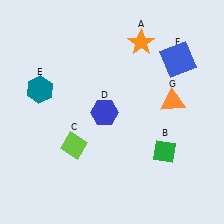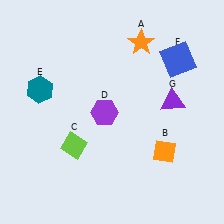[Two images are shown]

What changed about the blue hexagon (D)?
In Image 1, D is blue. In Image 2, it changed to purple.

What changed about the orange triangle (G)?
In Image 1, G is orange. In Image 2, it changed to purple.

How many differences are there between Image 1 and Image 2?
There are 3 differences between the two images.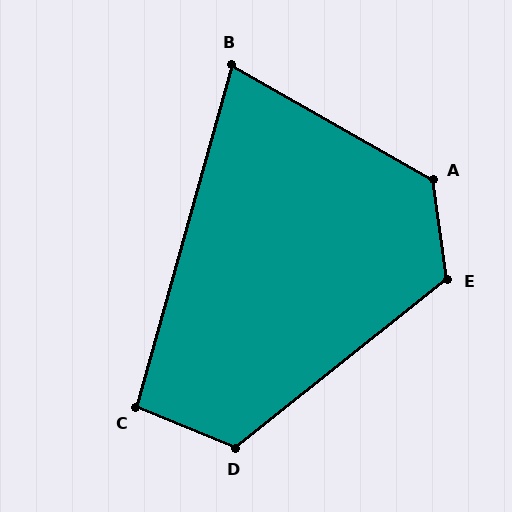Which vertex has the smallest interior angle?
B, at approximately 76 degrees.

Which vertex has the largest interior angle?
A, at approximately 128 degrees.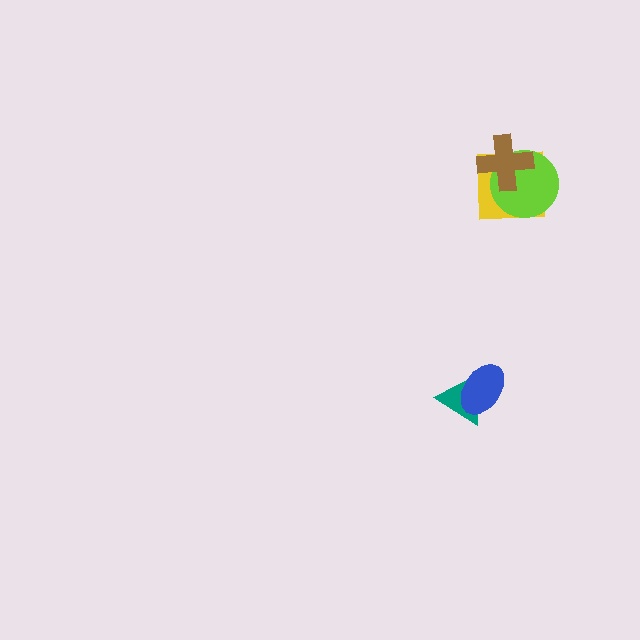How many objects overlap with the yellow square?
2 objects overlap with the yellow square.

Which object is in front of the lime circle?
The brown cross is in front of the lime circle.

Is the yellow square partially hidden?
Yes, it is partially covered by another shape.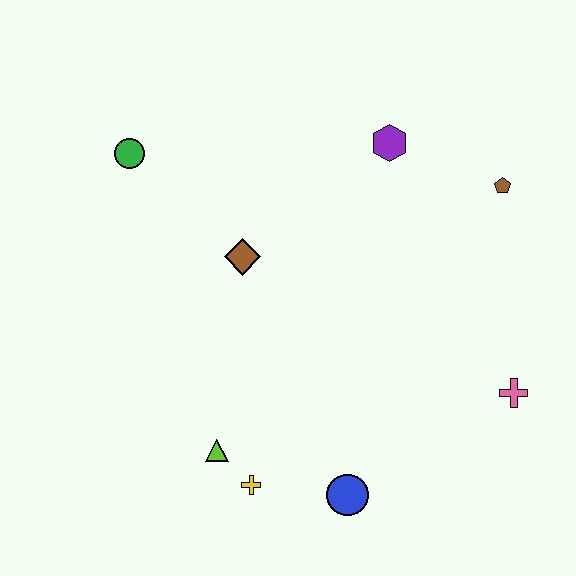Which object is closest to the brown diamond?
The green circle is closest to the brown diamond.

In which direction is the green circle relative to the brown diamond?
The green circle is to the left of the brown diamond.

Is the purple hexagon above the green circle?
Yes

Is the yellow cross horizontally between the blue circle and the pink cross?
No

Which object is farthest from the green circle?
The pink cross is farthest from the green circle.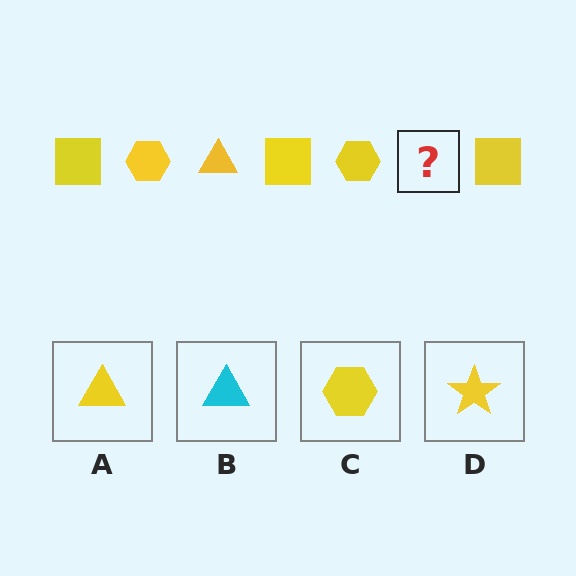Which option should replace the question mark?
Option A.